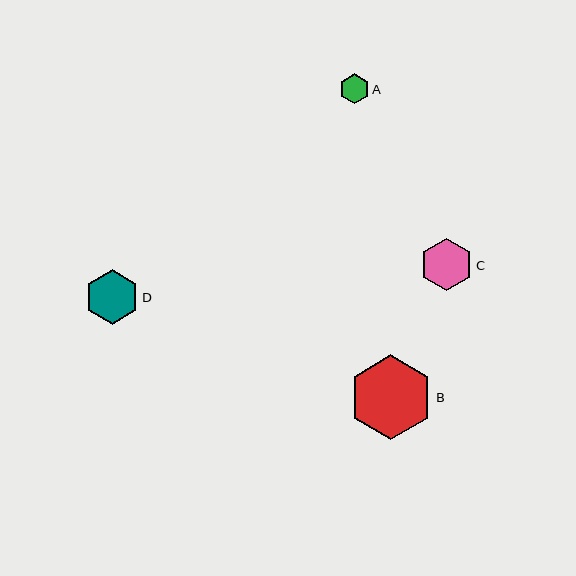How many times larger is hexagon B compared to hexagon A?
Hexagon B is approximately 2.8 times the size of hexagon A.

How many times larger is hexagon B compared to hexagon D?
Hexagon B is approximately 1.5 times the size of hexagon D.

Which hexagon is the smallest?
Hexagon A is the smallest with a size of approximately 30 pixels.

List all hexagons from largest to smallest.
From largest to smallest: B, D, C, A.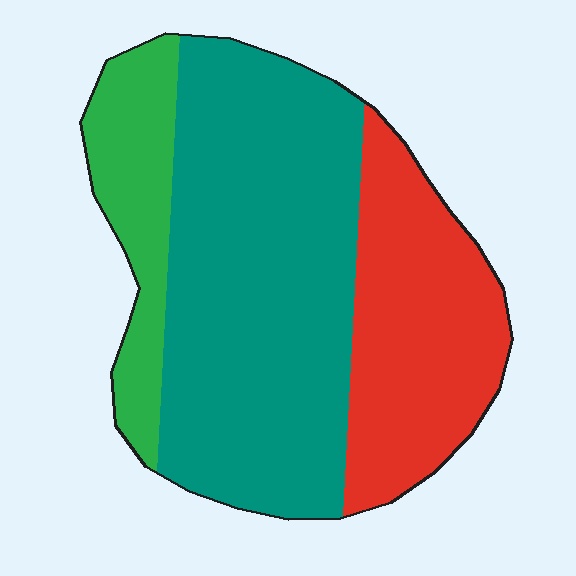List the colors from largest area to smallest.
From largest to smallest: teal, red, green.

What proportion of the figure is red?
Red takes up about one quarter (1/4) of the figure.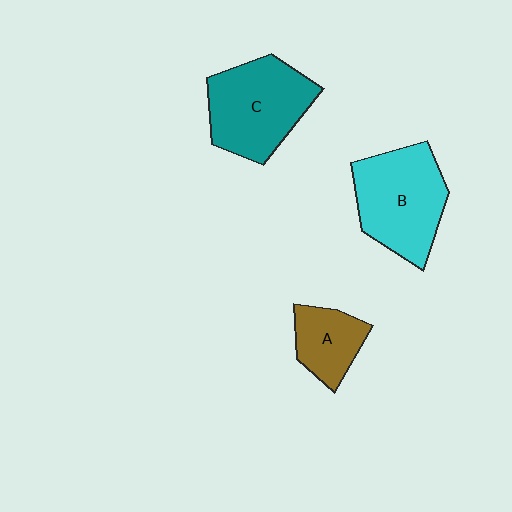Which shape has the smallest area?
Shape A (brown).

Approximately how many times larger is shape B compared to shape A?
Approximately 1.9 times.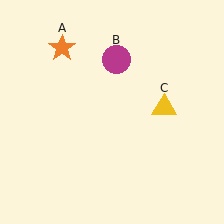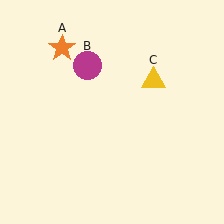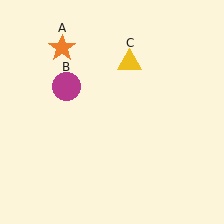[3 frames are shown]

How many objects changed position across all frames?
2 objects changed position: magenta circle (object B), yellow triangle (object C).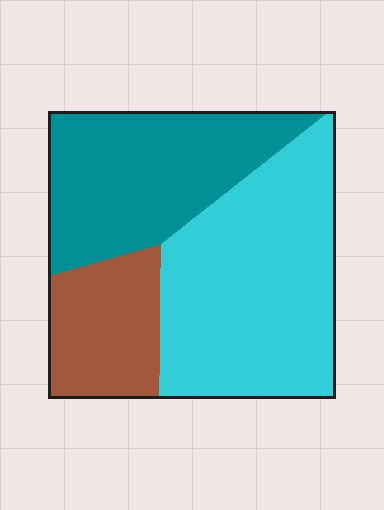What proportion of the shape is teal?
Teal takes up between a quarter and a half of the shape.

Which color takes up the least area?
Brown, at roughly 20%.